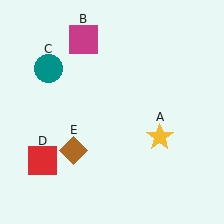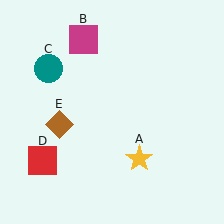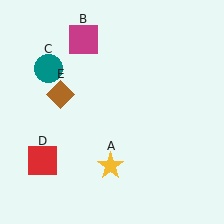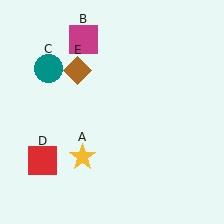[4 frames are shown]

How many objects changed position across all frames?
2 objects changed position: yellow star (object A), brown diamond (object E).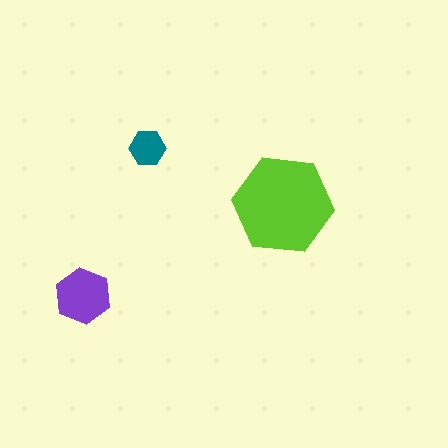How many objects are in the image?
There are 3 objects in the image.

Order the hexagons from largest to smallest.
the lime one, the purple one, the teal one.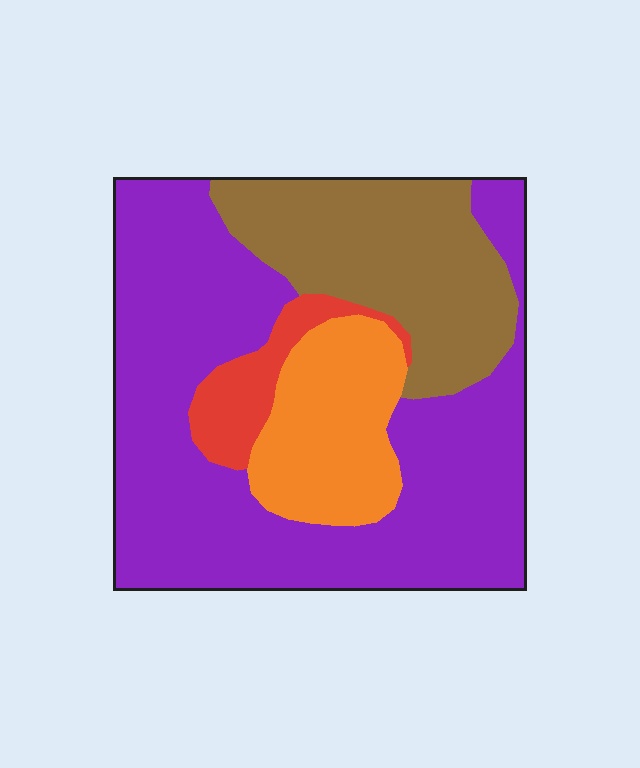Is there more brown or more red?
Brown.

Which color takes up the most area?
Purple, at roughly 55%.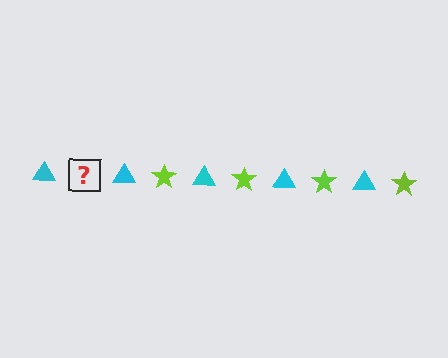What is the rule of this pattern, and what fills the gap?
The rule is that the pattern alternates between cyan triangle and lime star. The gap should be filled with a lime star.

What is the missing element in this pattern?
The missing element is a lime star.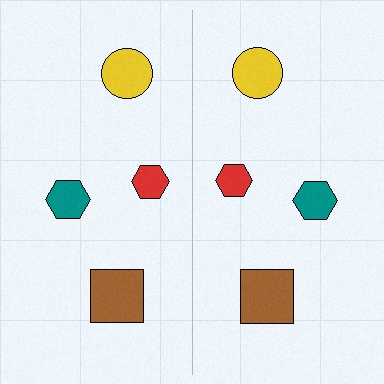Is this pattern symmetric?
Yes, this pattern has bilateral (reflection) symmetry.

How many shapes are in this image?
There are 8 shapes in this image.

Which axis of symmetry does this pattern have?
The pattern has a vertical axis of symmetry running through the center of the image.